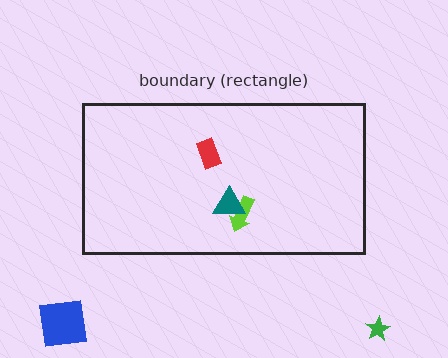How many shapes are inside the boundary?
3 inside, 2 outside.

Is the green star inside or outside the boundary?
Outside.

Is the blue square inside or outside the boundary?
Outside.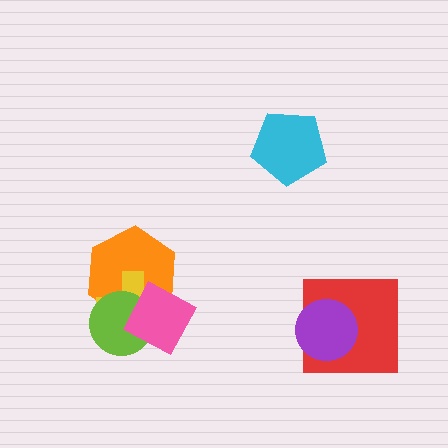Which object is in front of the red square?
The purple circle is in front of the red square.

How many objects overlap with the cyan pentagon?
0 objects overlap with the cyan pentagon.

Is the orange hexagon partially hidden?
Yes, it is partially covered by another shape.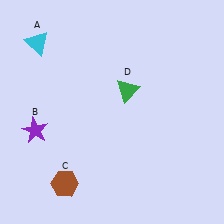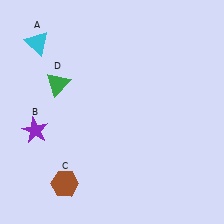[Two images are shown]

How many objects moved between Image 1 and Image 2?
1 object moved between the two images.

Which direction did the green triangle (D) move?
The green triangle (D) moved left.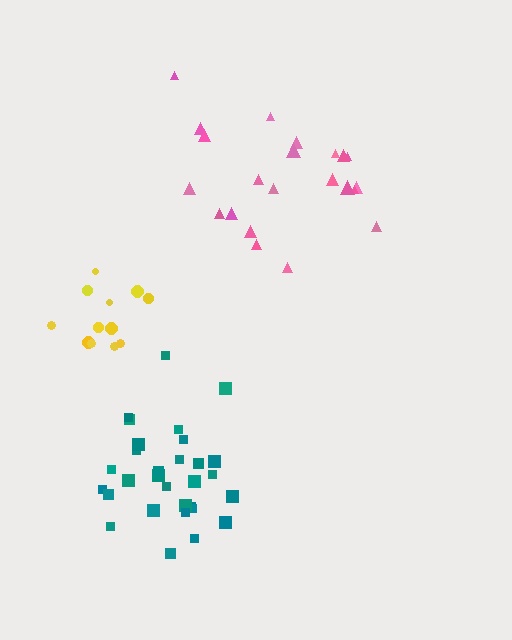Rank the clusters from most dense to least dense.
yellow, pink, teal.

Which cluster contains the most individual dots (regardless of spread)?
Teal (30).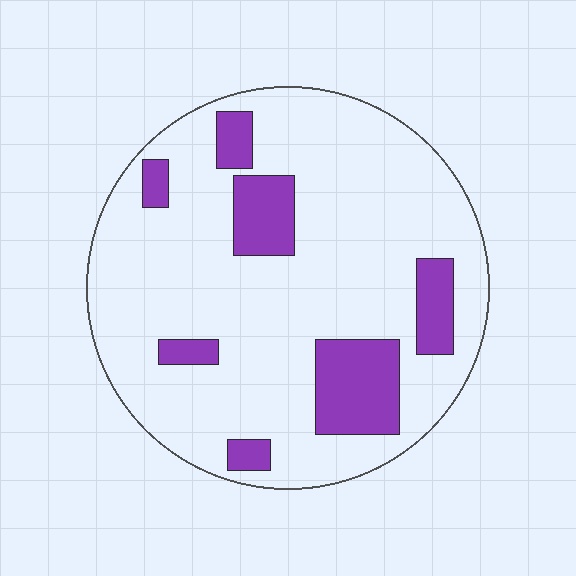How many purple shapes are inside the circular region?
7.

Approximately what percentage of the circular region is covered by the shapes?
Approximately 20%.